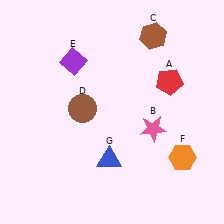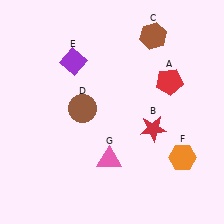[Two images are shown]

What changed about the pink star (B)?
In Image 1, B is pink. In Image 2, it changed to red.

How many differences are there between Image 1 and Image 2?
There are 2 differences between the two images.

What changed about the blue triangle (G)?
In Image 1, G is blue. In Image 2, it changed to pink.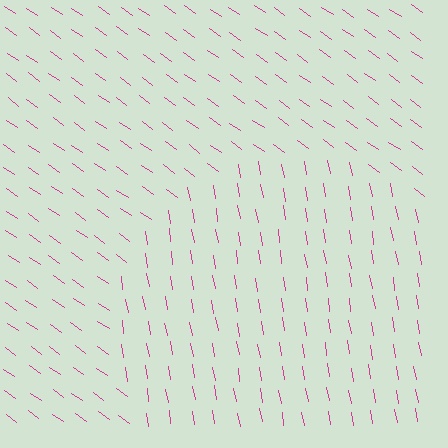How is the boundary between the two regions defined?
The boundary is defined purely by a change in line orientation (approximately 45 degrees difference). All lines are the same color and thickness.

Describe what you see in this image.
The image is filled with small magenta line segments. A circle region in the image has lines oriented differently from the surrounding lines, creating a visible texture boundary.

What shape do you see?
I see a circle.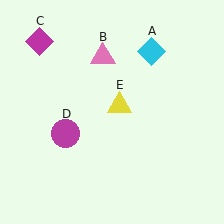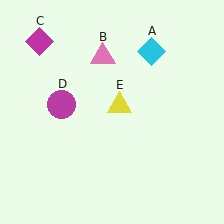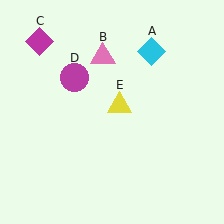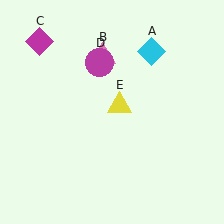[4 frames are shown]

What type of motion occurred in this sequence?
The magenta circle (object D) rotated clockwise around the center of the scene.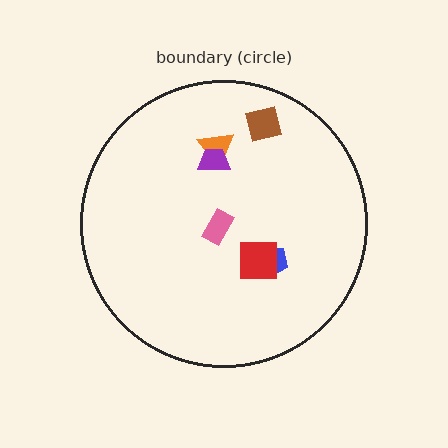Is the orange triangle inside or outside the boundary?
Inside.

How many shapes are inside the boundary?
6 inside, 0 outside.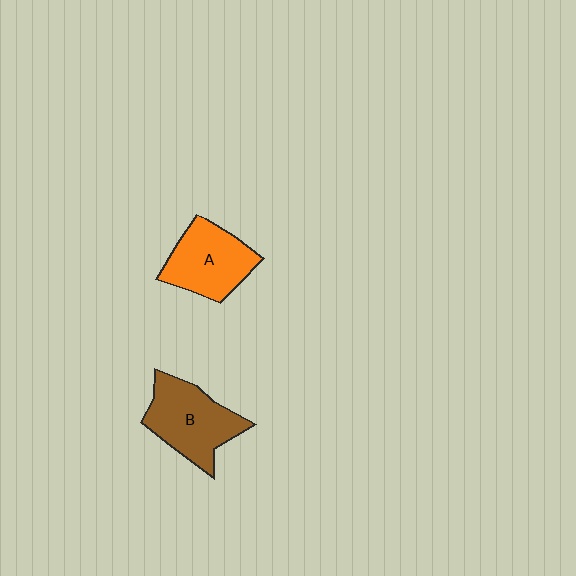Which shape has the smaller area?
Shape A (orange).